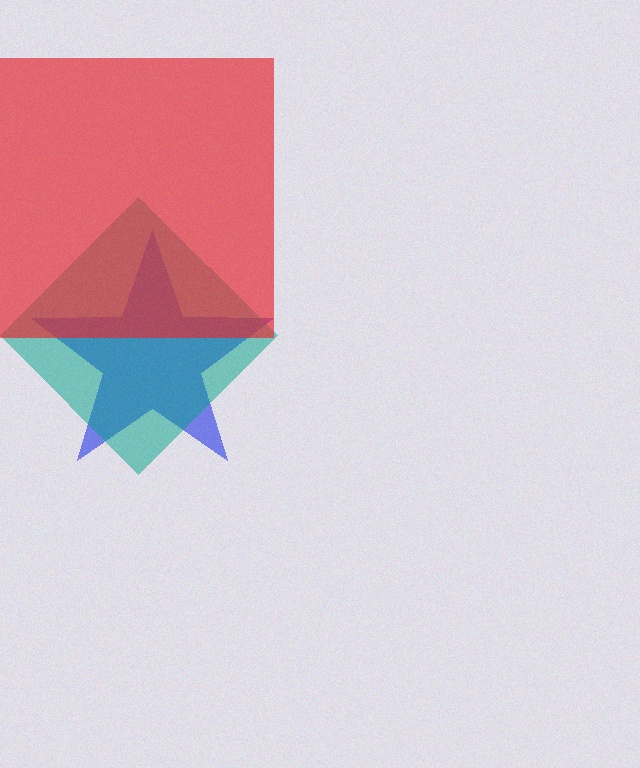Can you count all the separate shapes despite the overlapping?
Yes, there are 3 separate shapes.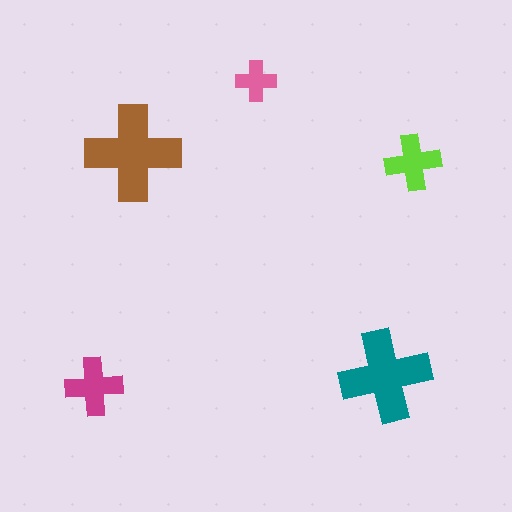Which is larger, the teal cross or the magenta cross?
The teal one.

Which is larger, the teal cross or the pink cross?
The teal one.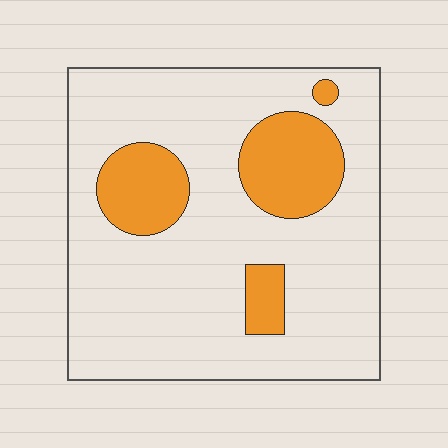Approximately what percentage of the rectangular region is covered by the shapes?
Approximately 20%.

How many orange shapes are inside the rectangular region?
4.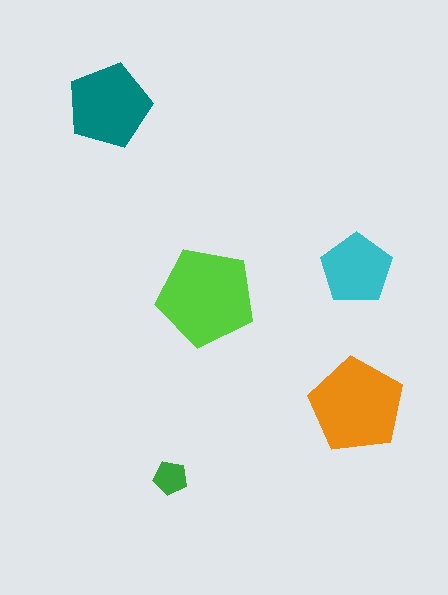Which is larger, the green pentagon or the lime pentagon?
The lime one.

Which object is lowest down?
The green pentagon is bottommost.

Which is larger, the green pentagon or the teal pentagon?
The teal one.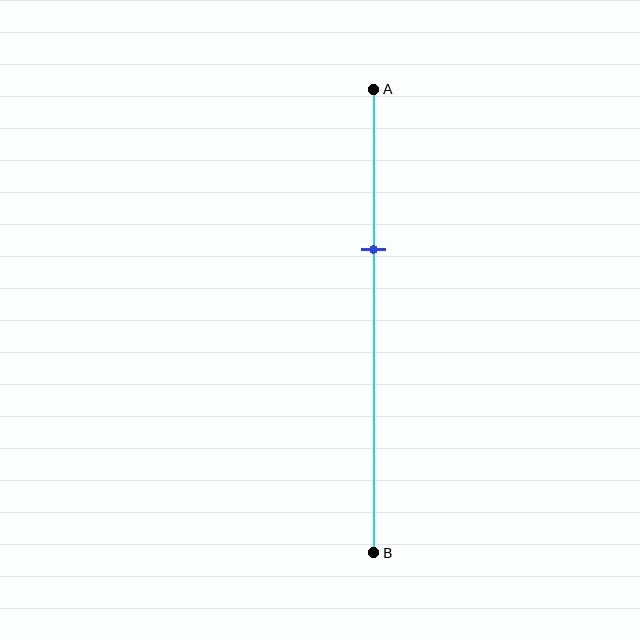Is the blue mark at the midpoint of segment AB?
No, the mark is at about 35% from A, not at the 50% midpoint.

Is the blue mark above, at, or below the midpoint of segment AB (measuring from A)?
The blue mark is above the midpoint of segment AB.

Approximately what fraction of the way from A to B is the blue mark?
The blue mark is approximately 35% of the way from A to B.